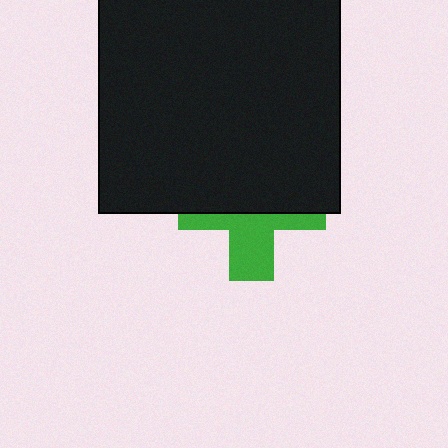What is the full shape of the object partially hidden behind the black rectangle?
The partially hidden object is a green cross.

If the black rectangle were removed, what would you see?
You would see the complete green cross.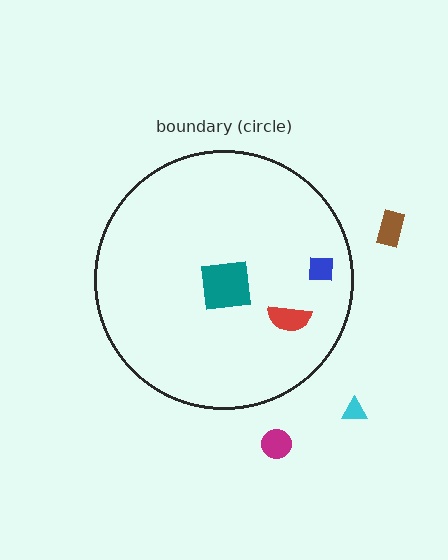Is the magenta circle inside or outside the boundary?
Outside.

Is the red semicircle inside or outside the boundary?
Inside.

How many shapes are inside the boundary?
4 inside, 3 outside.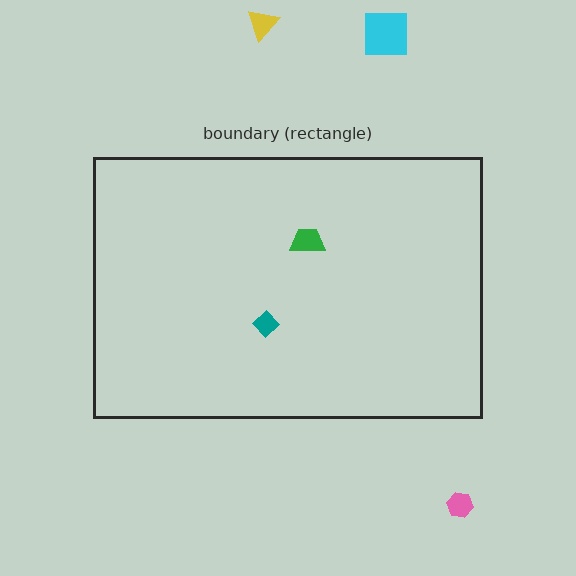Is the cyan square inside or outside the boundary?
Outside.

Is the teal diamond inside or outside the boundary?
Inside.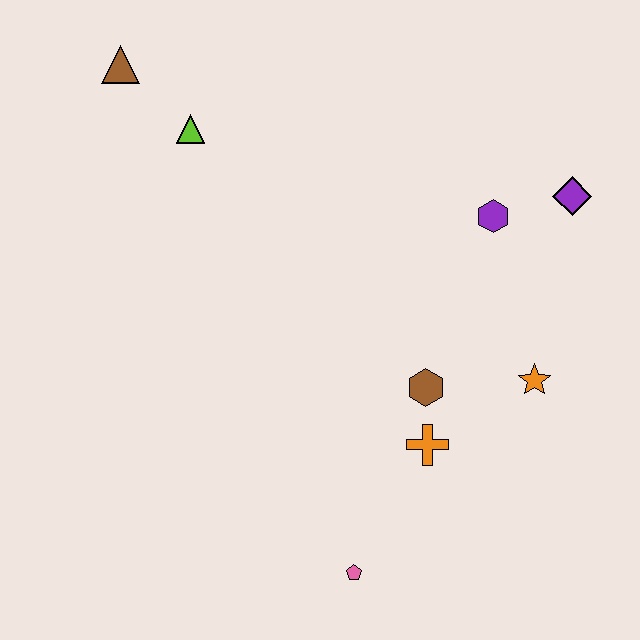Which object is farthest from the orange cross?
The brown triangle is farthest from the orange cross.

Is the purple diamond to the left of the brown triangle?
No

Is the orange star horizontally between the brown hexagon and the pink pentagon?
No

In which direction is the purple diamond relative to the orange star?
The purple diamond is above the orange star.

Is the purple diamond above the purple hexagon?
Yes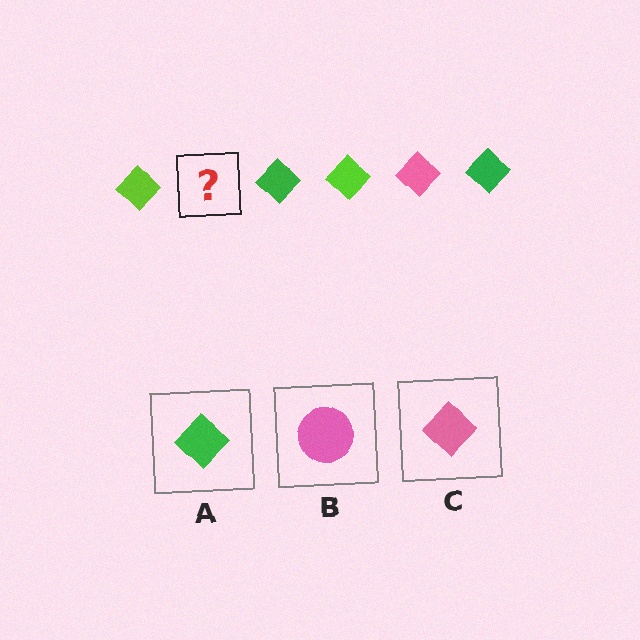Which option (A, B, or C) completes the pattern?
C.